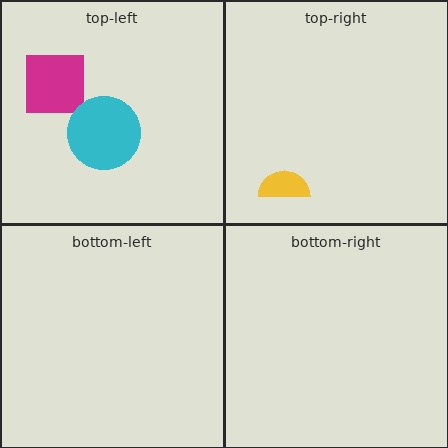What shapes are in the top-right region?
The yellow semicircle.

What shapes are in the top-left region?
The magenta square, the cyan circle.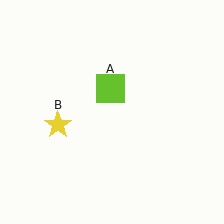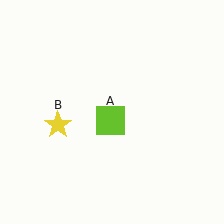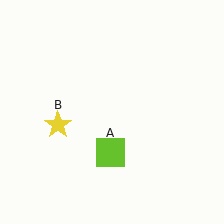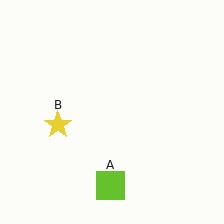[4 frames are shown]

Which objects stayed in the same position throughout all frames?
Yellow star (object B) remained stationary.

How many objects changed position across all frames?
1 object changed position: lime square (object A).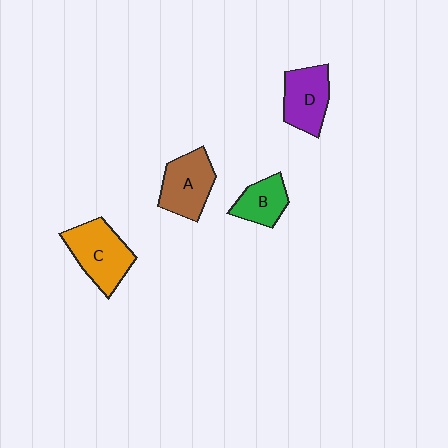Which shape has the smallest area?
Shape B (green).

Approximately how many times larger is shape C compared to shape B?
Approximately 1.6 times.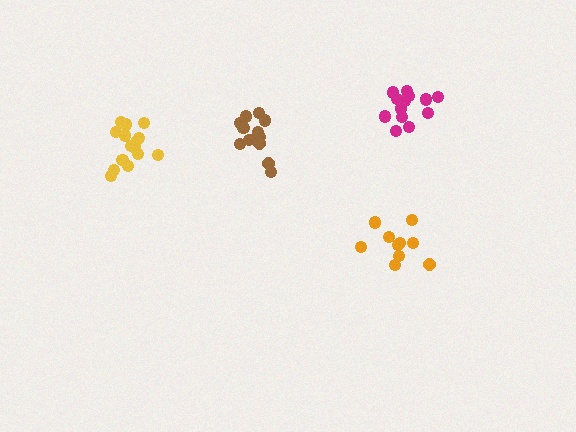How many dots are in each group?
Group 1: 15 dots, Group 2: 14 dots, Group 3: 10 dots, Group 4: 13 dots (52 total).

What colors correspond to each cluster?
The clusters are colored: yellow, brown, orange, magenta.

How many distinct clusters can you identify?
There are 4 distinct clusters.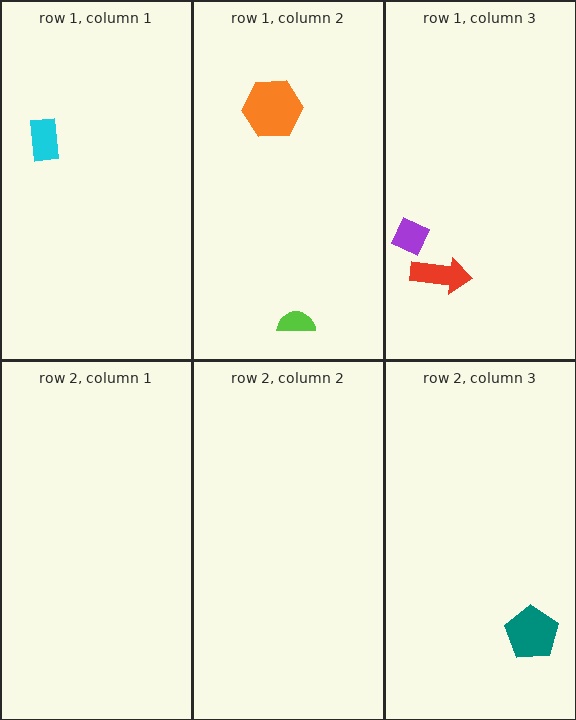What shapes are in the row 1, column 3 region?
The red arrow, the purple diamond.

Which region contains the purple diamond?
The row 1, column 3 region.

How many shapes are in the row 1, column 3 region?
2.